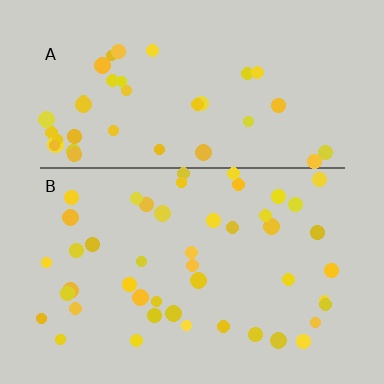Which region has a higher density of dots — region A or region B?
B (the bottom).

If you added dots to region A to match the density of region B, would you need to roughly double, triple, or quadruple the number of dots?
Approximately double.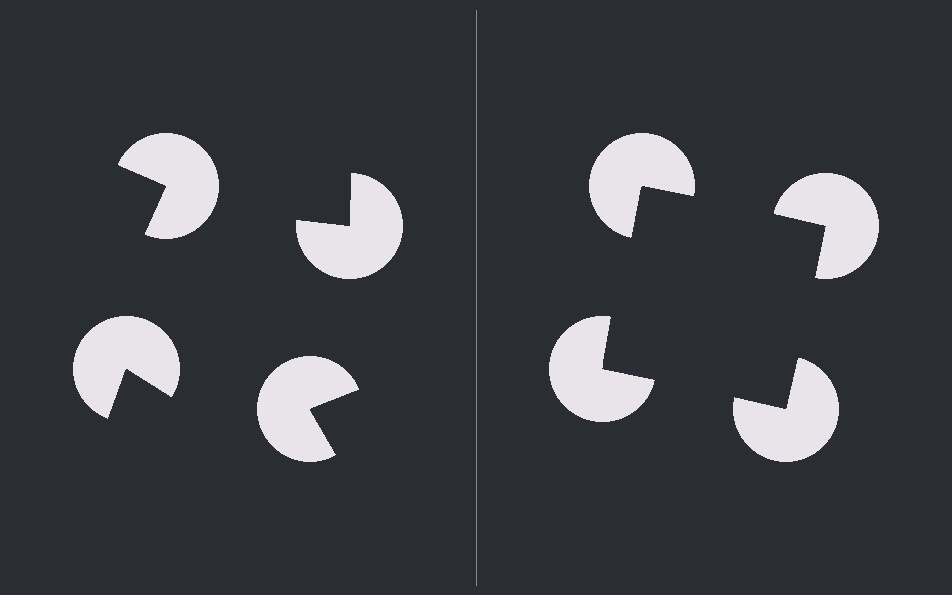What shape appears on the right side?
An illusory square.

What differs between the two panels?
The pac-man discs are positioned identically on both sides; only the wedge orientations differ. On the right they align to a square; on the left they are misaligned.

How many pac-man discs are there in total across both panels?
8 — 4 on each side.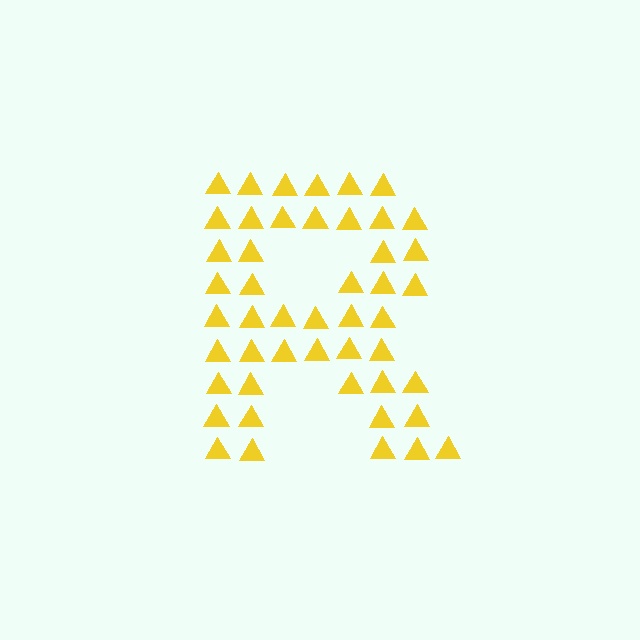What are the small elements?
The small elements are triangles.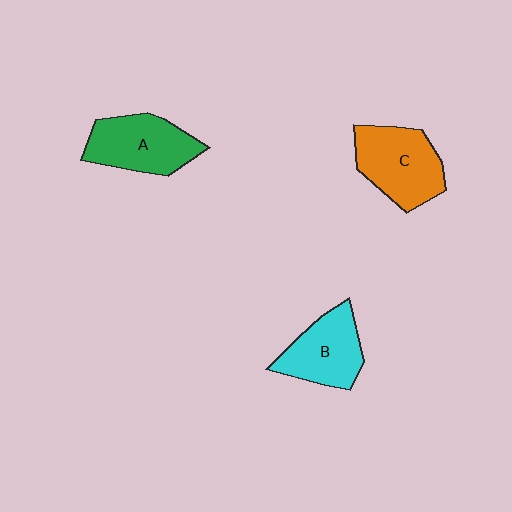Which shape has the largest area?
Shape C (orange).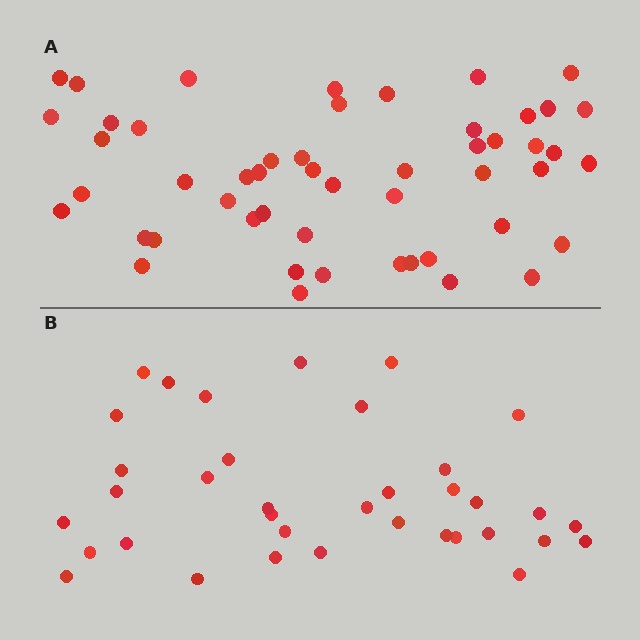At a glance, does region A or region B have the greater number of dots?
Region A (the top region) has more dots.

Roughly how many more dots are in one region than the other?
Region A has approximately 15 more dots than region B.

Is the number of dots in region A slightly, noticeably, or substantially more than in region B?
Region A has noticeably more, but not dramatically so. The ratio is roughly 1.4 to 1.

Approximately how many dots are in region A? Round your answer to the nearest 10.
About 50 dots. (The exact count is 51, which rounds to 50.)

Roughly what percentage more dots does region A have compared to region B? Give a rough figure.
About 40% more.